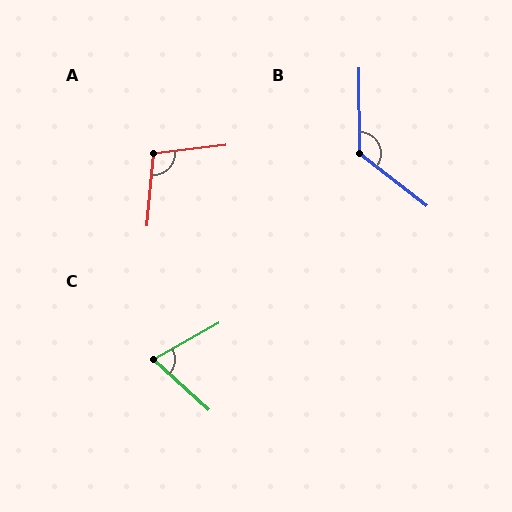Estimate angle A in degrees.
Approximately 101 degrees.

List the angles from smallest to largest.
C (72°), A (101°), B (129°).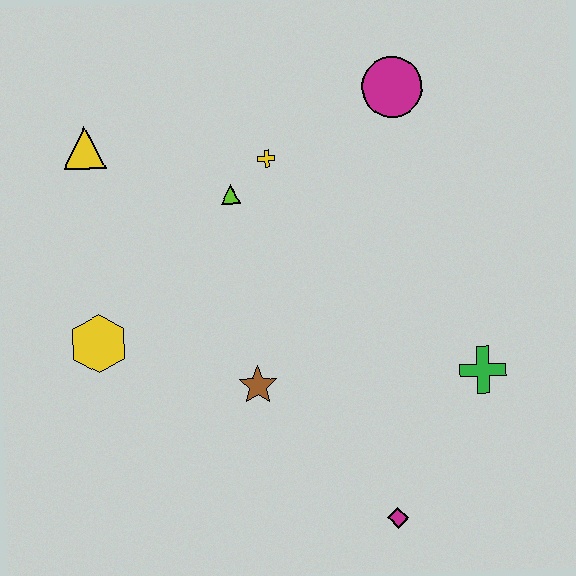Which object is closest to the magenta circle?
The yellow cross is closest to the magenta circle.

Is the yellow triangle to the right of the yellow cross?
No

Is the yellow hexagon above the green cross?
Yes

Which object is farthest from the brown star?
The magenta circle is farthest from the brown star.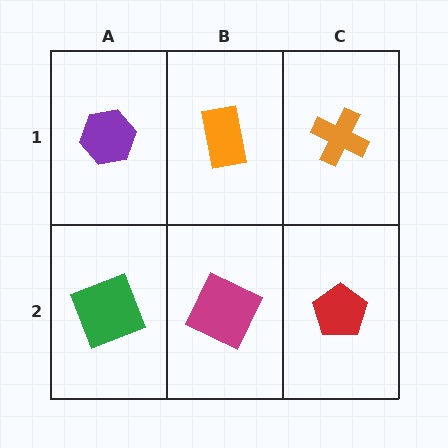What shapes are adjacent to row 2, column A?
A purple hexagon (row 1, column A), a magenta square (row 2, column B).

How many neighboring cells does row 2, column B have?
3.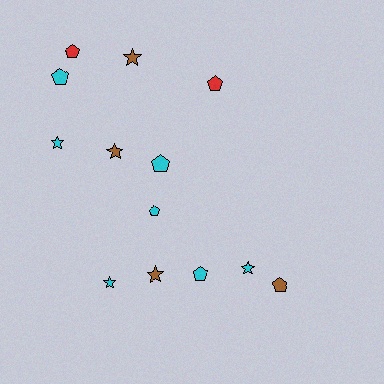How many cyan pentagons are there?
There are 4 cyan pentagons.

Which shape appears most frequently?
Pentagon, with 7 objects.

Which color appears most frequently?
Cyan, with 7 objects.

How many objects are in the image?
There are 13 objects.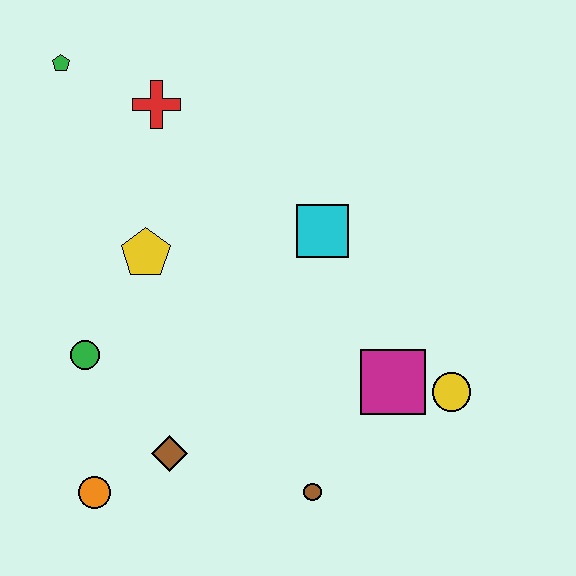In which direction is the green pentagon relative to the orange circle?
The green pentagon is above the orange circle.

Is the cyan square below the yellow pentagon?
No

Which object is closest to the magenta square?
The yellow circle is closest to the magenta square.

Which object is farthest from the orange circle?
The green pentagon is farthest from the orange circle.